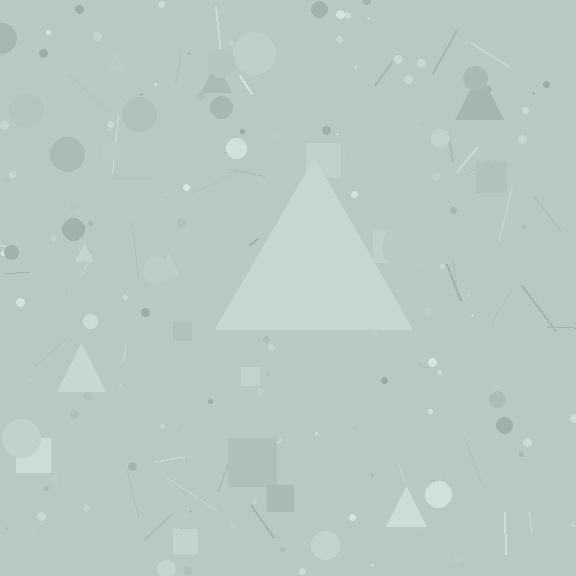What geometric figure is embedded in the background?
A triangle is embedded in the background.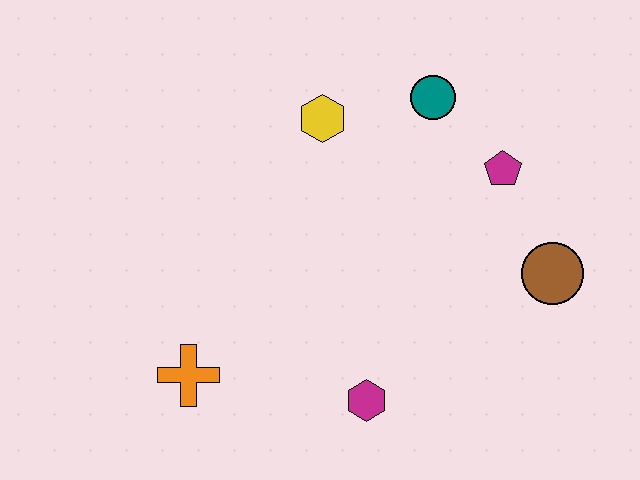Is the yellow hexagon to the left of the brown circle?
Yes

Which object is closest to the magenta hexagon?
The orange cross is closest to the magenta hexagon.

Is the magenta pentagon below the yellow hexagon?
Yes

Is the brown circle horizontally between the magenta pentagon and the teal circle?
No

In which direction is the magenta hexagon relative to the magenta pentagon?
The magenta hexagon is below the magenta pentagon.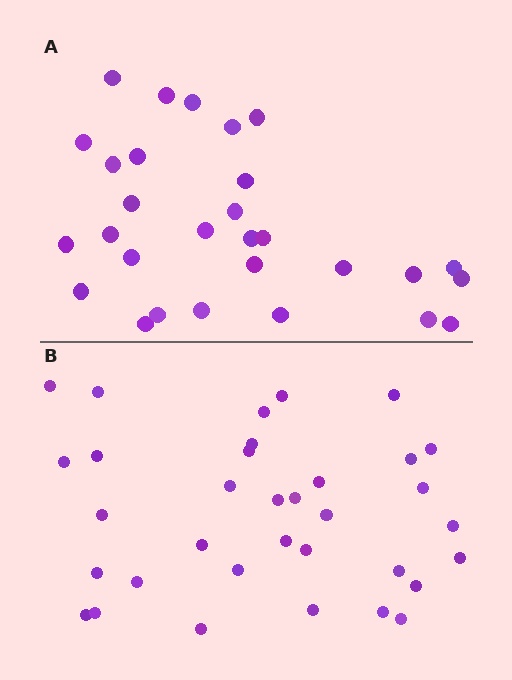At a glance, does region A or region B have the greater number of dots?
Region B (the bottom region) has more dots.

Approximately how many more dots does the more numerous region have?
Region B has about 5 more dots than region A.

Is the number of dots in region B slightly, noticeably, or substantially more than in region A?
Region B has only slightly more — the two regions are fairly close. The ratio is roughly 1.2 to 1.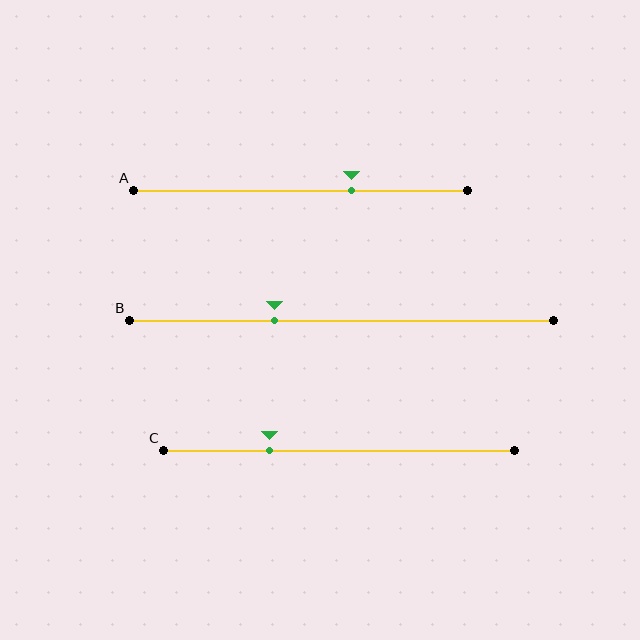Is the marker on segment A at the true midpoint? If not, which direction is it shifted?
No, the marker on segment A is shifted to the right by about 15% of the segment length.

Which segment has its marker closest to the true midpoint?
Segment A has its marker closest to the true midpoint.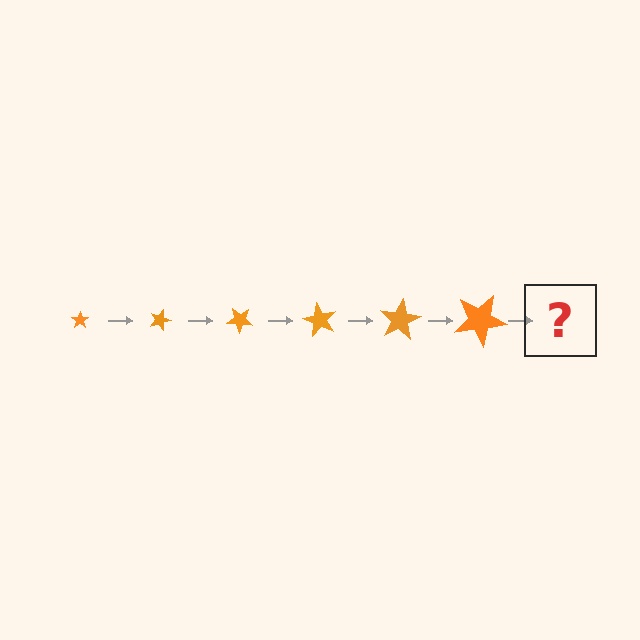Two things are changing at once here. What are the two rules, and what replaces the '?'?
The two rules are that the star grows larger each step and it rotates 20 degrees each step. The '?' should be a star, larger than the previous one and rotated 120 degrees from the start.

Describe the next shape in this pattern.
It should be a star, larger than the previous one and rotated 120 degrees from the start.